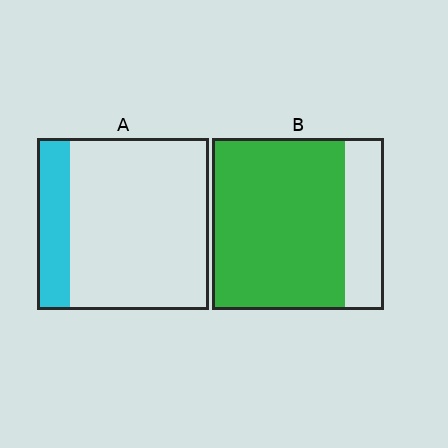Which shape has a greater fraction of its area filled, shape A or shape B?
Shape B.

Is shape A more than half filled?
No.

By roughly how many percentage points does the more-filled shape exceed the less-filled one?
By roughly 60 percentage points (B over A).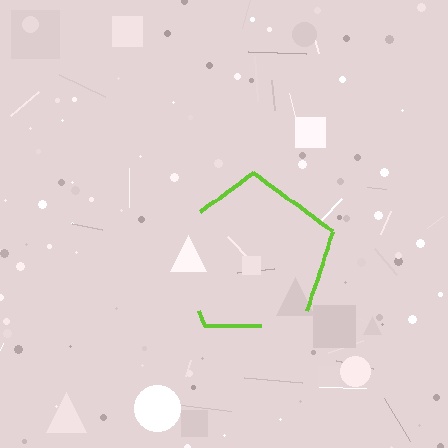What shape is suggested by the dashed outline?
The dashed outline suggests a pentagon.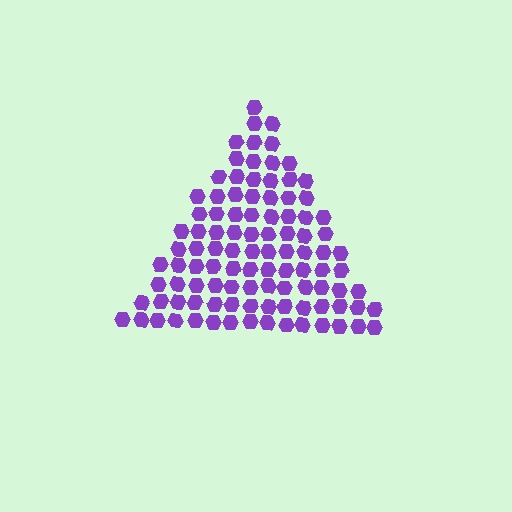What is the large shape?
The large shape is a triangle.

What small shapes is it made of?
It is made of small hexagons.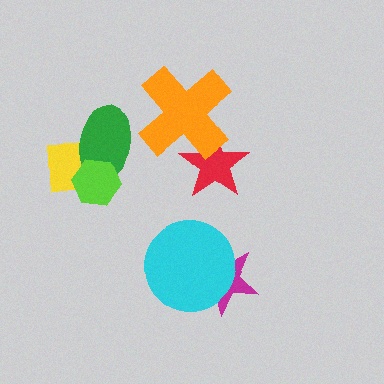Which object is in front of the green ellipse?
The lime hexagon is in front of the green ellipse.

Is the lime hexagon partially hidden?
No, no other shape covers it.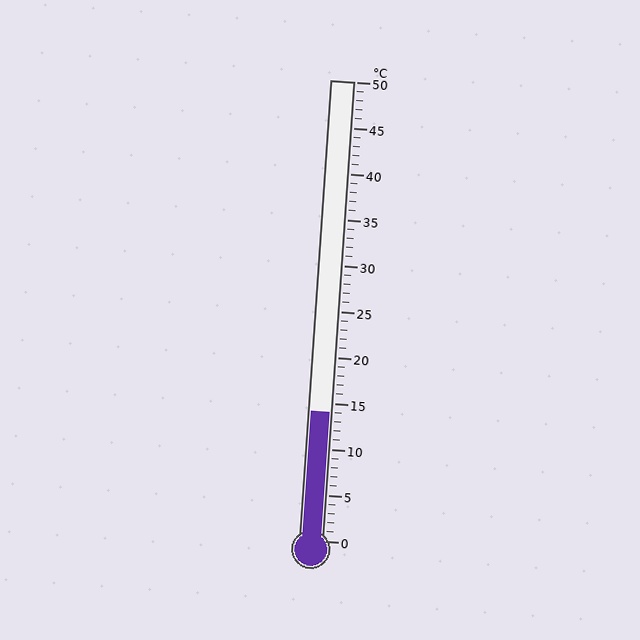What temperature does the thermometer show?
The thermometer shows approximately 14°C.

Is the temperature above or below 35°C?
The temperature is below 35°C.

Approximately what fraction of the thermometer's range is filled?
The thermometer is filled to approximately 30% of its range.